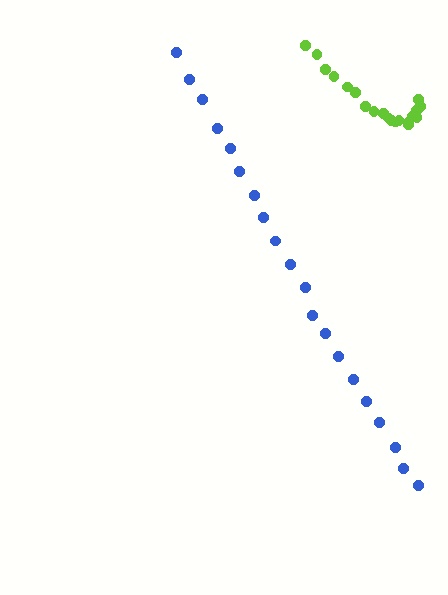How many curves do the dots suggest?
There are 2 distinct paths.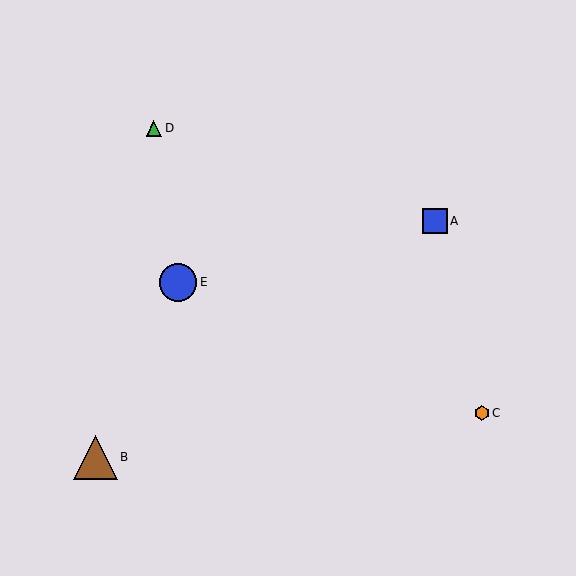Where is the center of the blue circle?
The center of the blue circle is at (178, 282).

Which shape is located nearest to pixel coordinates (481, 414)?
The orange hexagon (labeled C) at (482, 413) is nearest to that location.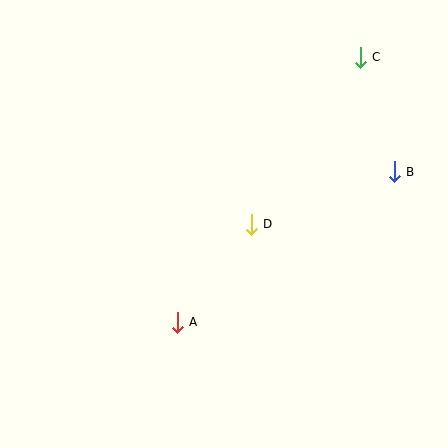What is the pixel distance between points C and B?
The distance between C and B is 120 pixels.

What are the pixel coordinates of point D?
Point D is at (251, 224).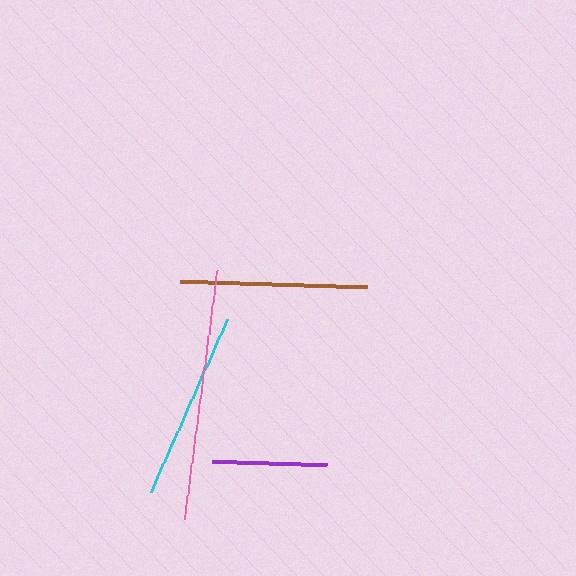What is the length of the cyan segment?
The cyan segment is approximately 189 pixels long.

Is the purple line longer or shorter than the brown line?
The brown line is longer than the purple line.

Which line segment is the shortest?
The purple line is the shortest at approximately 115 pixels.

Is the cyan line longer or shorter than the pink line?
The pink line is longer than the cyan line.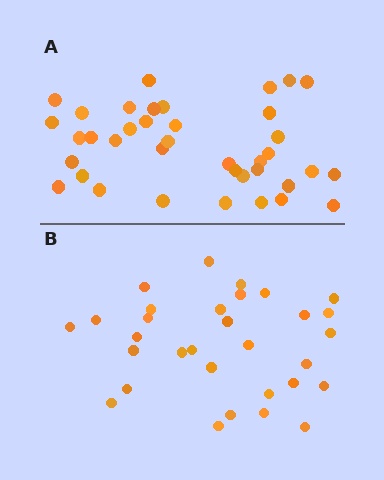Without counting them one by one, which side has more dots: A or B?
Region A (the top region) has more dots.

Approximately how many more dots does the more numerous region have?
Region A has roughly 8 or so more dots than region B.